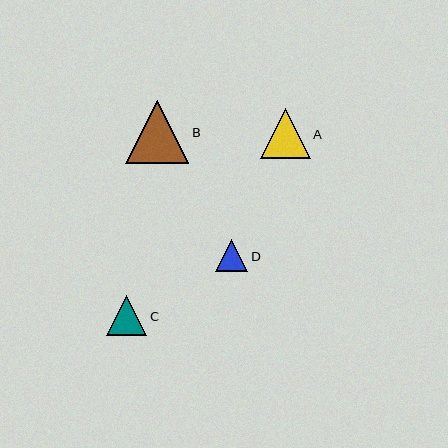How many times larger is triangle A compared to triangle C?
Triangle A is approximately 1.2 times the size of triangle C.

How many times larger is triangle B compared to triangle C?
Triangle B is approximately 1.6 times the size of triangle C.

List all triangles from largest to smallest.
From largest to smallest: B, A, C, D.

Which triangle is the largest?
Triangle B is the largest with a size of approximately 63 pixels.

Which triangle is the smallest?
Triangle D is the smallest with a size of approximately 33 pixels.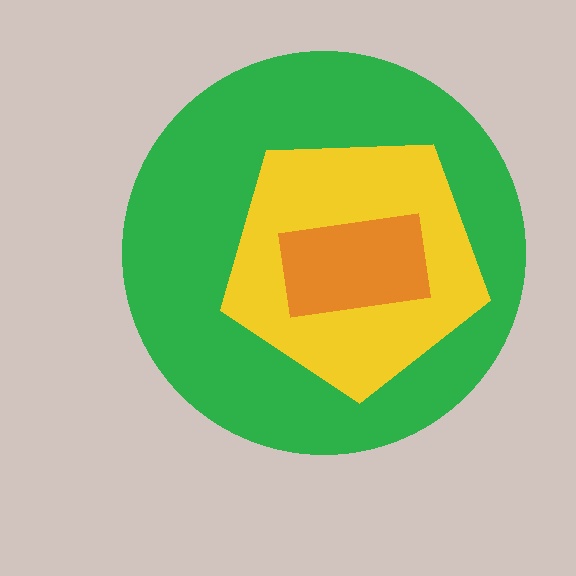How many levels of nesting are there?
3.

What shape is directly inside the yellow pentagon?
The orange rectangle.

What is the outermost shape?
The green circle.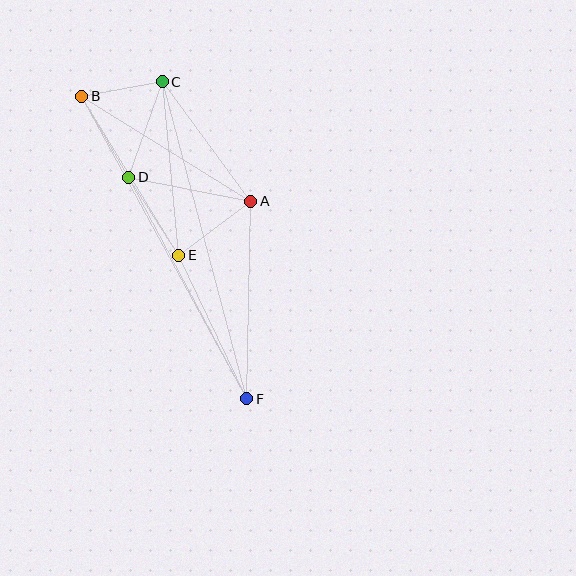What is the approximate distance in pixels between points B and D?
The distance between B and D is approximately 94 pixels.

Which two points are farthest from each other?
Points B and F are farthest from each other.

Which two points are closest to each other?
Points B and C are closest to each other.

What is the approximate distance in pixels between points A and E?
The distance between A and E is approximately 90 pixels.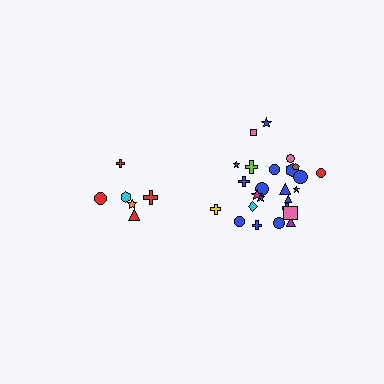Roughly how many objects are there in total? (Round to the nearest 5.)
Roughly 30 objects in total.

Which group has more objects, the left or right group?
The right group.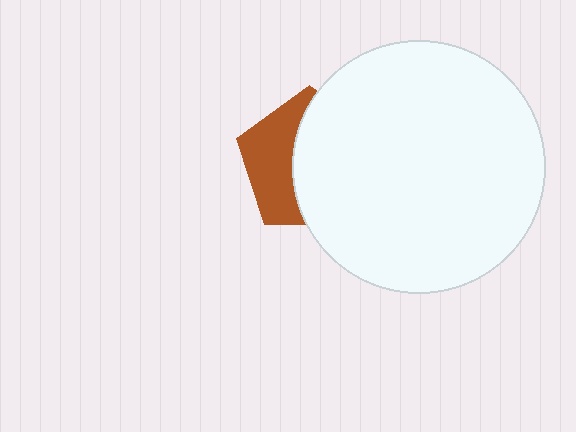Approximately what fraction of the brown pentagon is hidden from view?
Roughly 60% of the brown pentagon is hidden behind the white circle.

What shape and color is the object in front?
The object in front is a white circle.